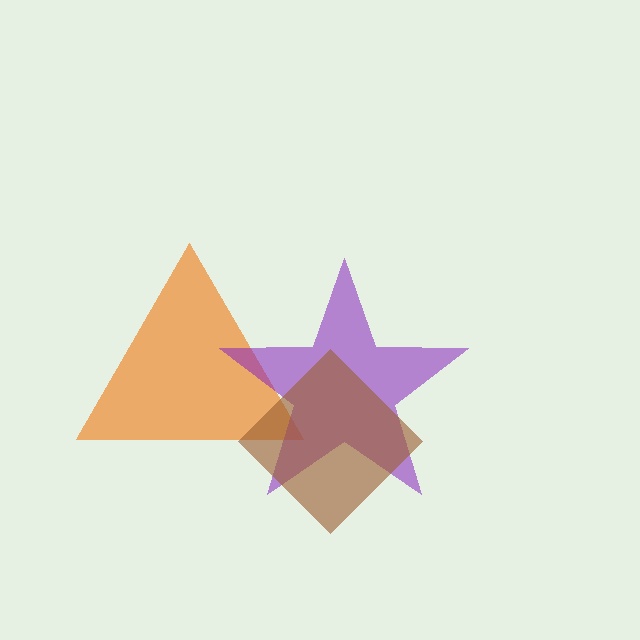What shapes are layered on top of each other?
The layered shapes are: an orange triangle, a purple star, a brown diamond.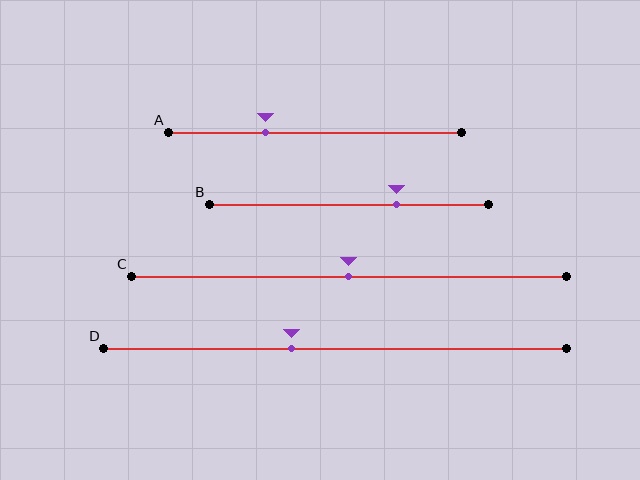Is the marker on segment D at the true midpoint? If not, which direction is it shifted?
No, the marker on segment D is shifted to the left by about 9% of the segment length.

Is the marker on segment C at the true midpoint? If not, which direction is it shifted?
Yes, the marker on segment C is at the true midpoint.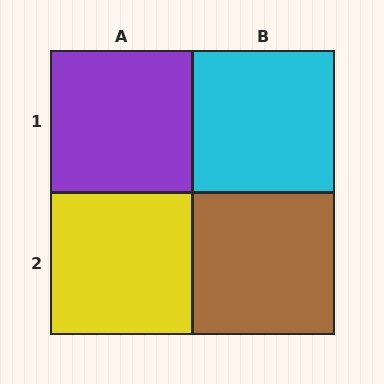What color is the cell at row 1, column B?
Cyan.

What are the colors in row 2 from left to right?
Yellow, brown.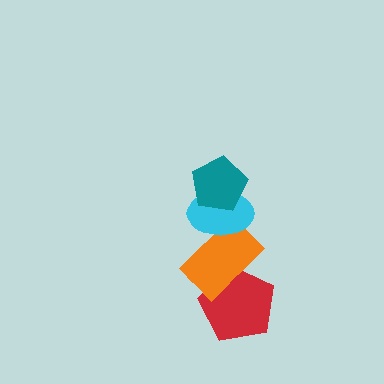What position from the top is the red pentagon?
The red pentagon is 4th from the top.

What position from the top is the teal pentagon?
The teal pentagon is 1st from the top.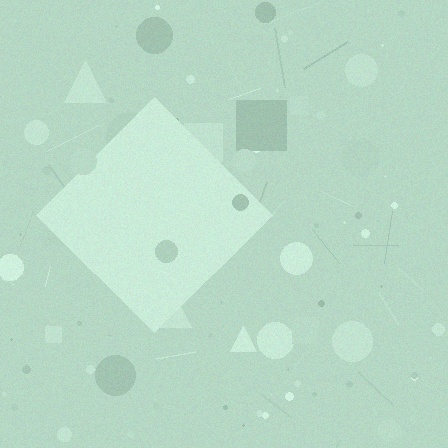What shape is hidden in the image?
A diamond is hidden in the image.